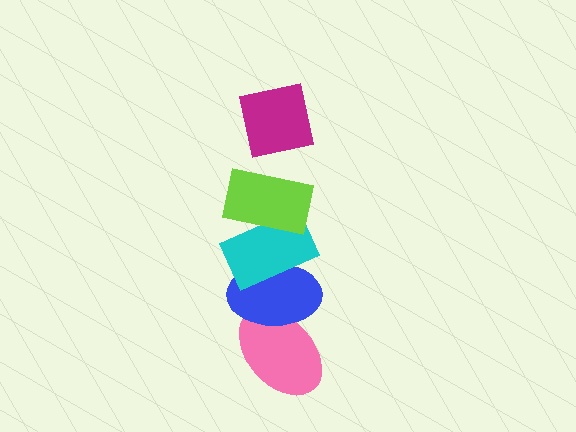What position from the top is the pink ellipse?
The pink ellipse is 5th from the top.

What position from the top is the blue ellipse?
The blue ellipse is 4th from the top.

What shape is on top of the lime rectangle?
The magenta square is on top of the lime rectangle.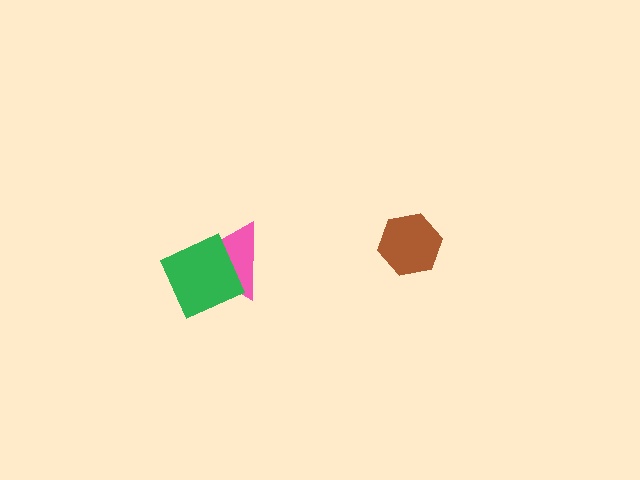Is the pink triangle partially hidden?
Yes, it is partially covered by another shape.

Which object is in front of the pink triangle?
The green square is in front of the pink triangle.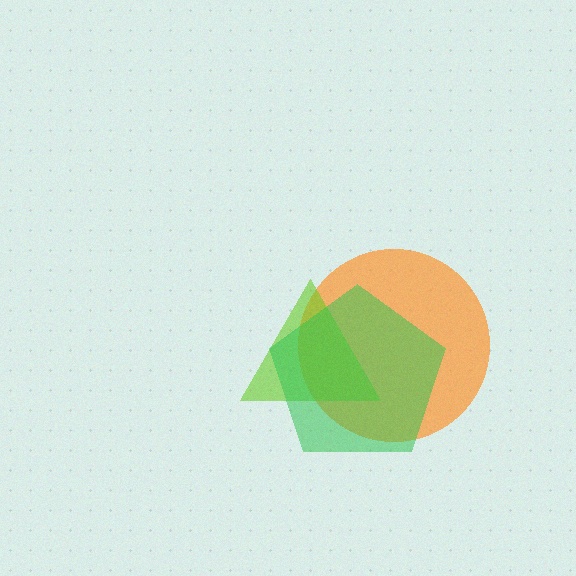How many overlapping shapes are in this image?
There are 3 overlapping shapes in the image.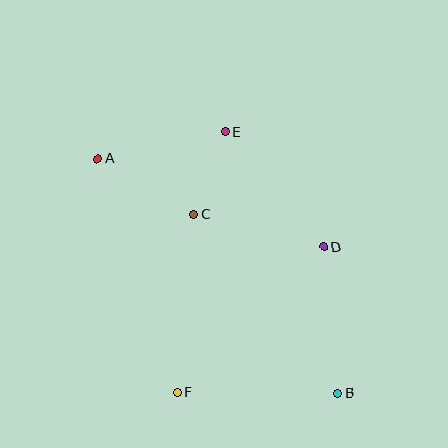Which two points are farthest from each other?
Points A and B are farthest from each other.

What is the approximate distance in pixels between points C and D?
The distance between C and D is approximately 134 pixels.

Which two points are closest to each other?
Points C and E are closest to each other.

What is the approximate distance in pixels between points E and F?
The distance between E and F is approximately 265 pixels.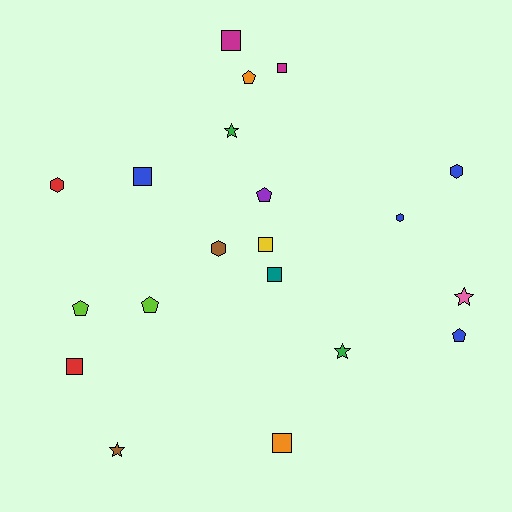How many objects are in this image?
There are 20 objects.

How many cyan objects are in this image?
There are no cyan objects.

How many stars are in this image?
There are 4 stars.